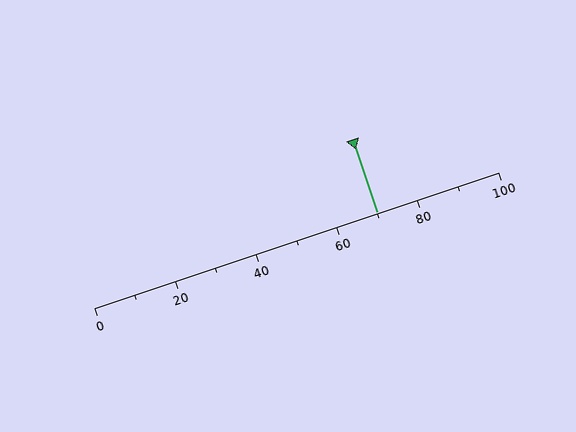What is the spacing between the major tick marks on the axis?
The major ticks are spaced 20 apart.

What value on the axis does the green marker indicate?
The marker indicates approximately 70.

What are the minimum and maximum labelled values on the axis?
The axis runs from 0 to 100.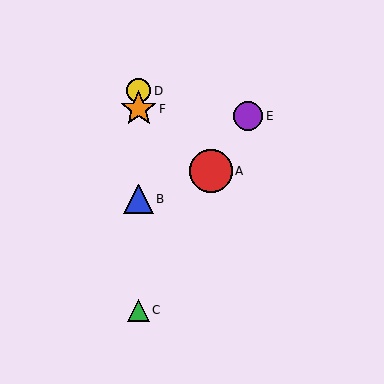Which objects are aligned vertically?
Objects B, C, D, F are aligned vertically.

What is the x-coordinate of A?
Object A is at x≈211.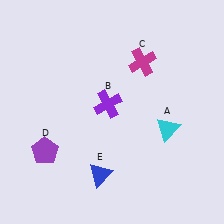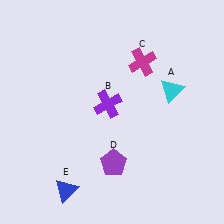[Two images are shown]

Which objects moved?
The objects that moved are: the cyan triangle (A), the purple pentagon (D), the blue triangle (E).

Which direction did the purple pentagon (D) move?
The purple pentagon (D) moved right.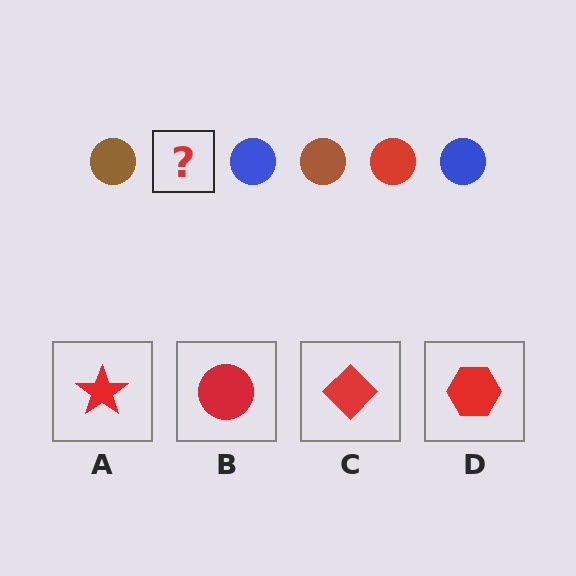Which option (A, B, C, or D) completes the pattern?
B.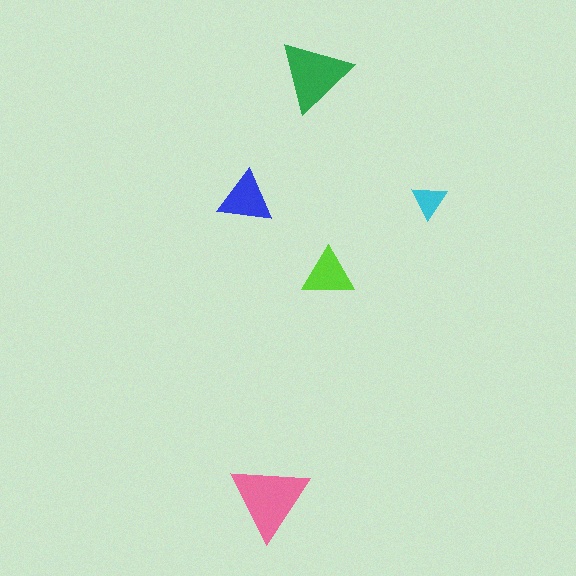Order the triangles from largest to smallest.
the pink one, the green one, the blue one, the lime one, the cyan one.